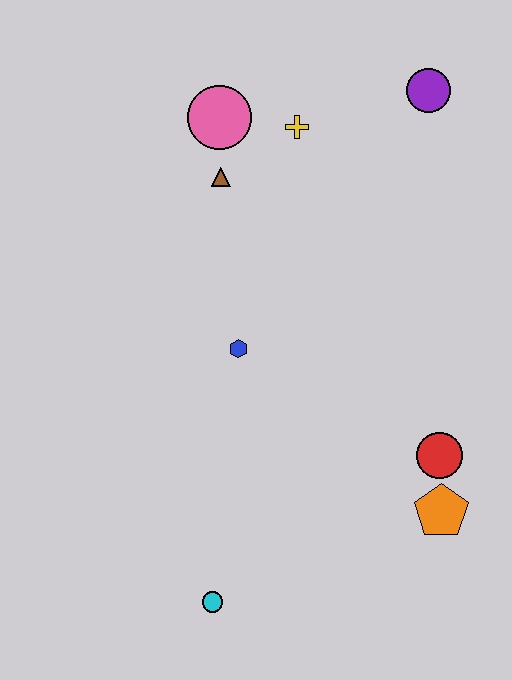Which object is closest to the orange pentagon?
The red circle is closest to the orange pentagon.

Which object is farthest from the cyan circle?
The purple circle is farthest from the cyan circle.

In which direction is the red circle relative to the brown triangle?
The red circle is below the brown triangle.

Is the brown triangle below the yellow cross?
Yes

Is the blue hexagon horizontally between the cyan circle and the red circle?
Yes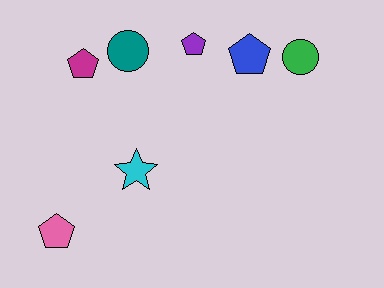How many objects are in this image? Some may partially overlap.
There are 7 objects.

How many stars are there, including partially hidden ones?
There is 1 star.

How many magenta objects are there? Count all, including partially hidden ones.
There is 1 magenta object.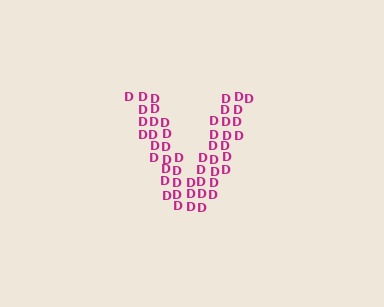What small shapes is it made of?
It is made of small letter D's.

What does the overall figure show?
The overall figure shows the letter V.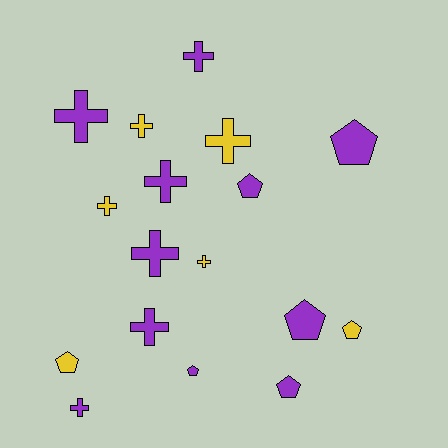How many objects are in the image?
There are 17 objects.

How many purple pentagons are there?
There are 5 purple pentagons.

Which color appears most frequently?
Purple, with 11 objects.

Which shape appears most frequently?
Cross, with 10 objects.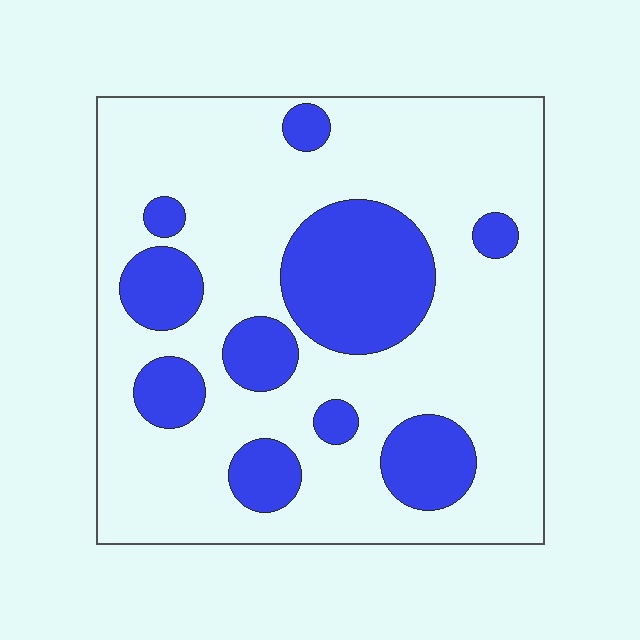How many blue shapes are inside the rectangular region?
10.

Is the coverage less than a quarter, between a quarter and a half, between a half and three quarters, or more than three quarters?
Between a quarter and a half.